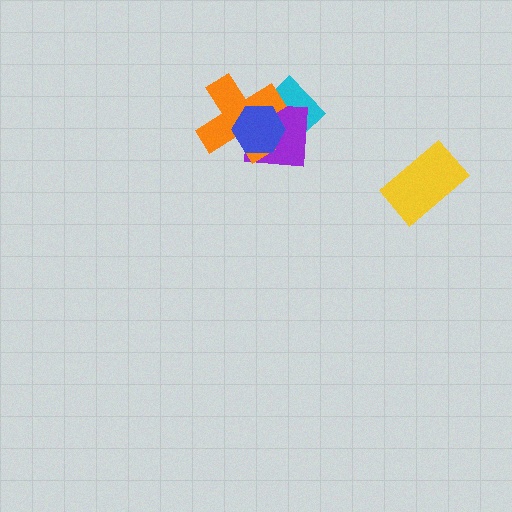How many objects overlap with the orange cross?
3 objects overlap with the orange cross.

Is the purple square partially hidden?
Yes, it is partially covered by another shape.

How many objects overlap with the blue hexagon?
3 objects overlap with the blue hexagon.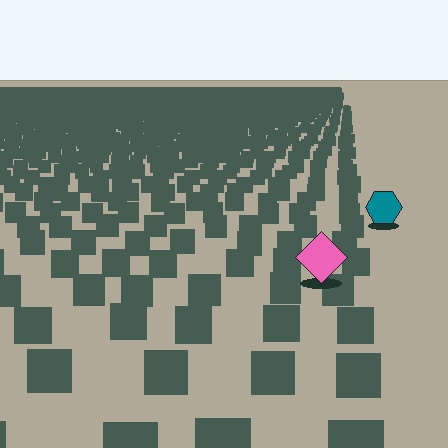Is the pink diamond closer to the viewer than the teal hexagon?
Yes. The pink diamond is closer — you can tell from the texture gradient: the ground texture is coarser near it.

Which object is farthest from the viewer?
The teal hexagon is farthest from the viewer. It appears smaller and the ground texture around it is denser.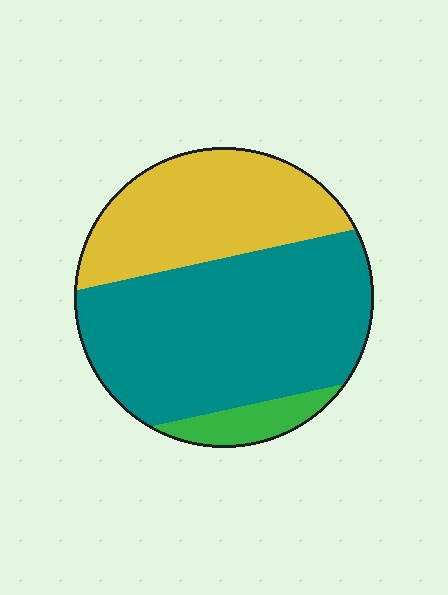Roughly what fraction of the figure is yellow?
Yellow takes up about one third (1/3) of the figure.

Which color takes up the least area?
Green, at roughly 10%.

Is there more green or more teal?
Teal.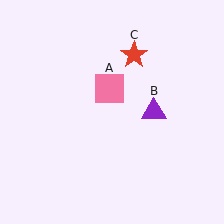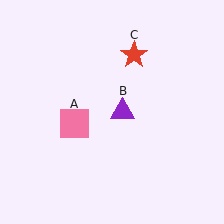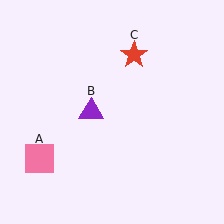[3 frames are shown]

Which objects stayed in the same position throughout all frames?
Red star (object C) remained stationary.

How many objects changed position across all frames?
2 objects changed position: pink square (object A), purple triangle (object B).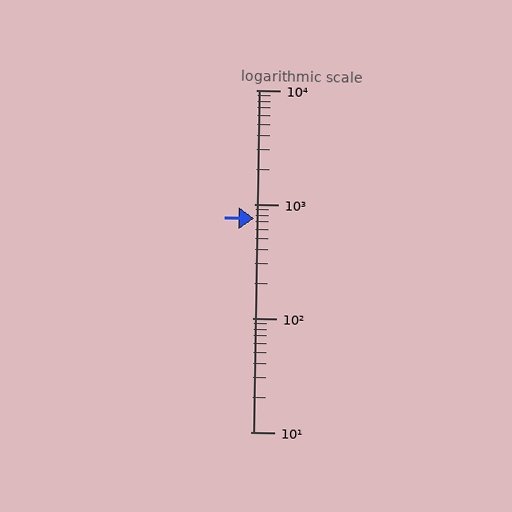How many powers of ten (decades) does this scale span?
The scale spans 3 decades, from 10 to 10000.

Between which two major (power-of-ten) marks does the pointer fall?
The pointer is between 100 and 1000.